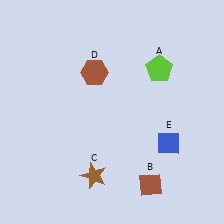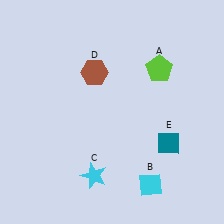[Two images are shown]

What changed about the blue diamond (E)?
In Image 1, E is blue. In Image 2, it changed to teal.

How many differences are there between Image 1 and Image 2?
There are 3 differences between the two images.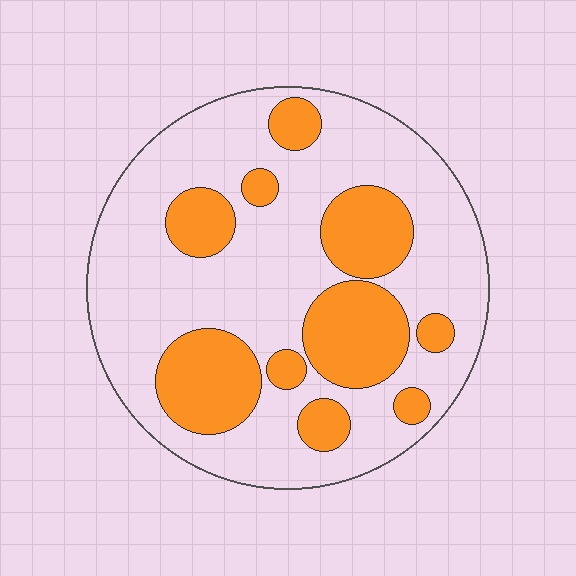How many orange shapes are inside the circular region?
10.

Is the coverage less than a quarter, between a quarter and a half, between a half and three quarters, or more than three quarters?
Between a quarter and a half.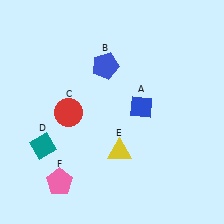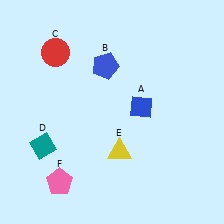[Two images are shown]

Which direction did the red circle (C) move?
The red circle (C) moved up.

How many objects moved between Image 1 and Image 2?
1 object moved between the two images.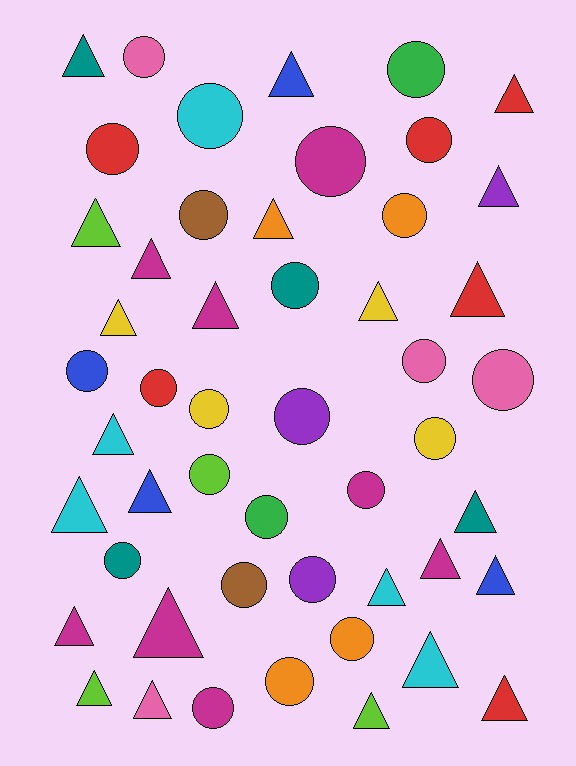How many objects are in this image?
There are 50 objects.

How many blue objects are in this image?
There are 4 blue objects.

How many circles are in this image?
There are 25 circles.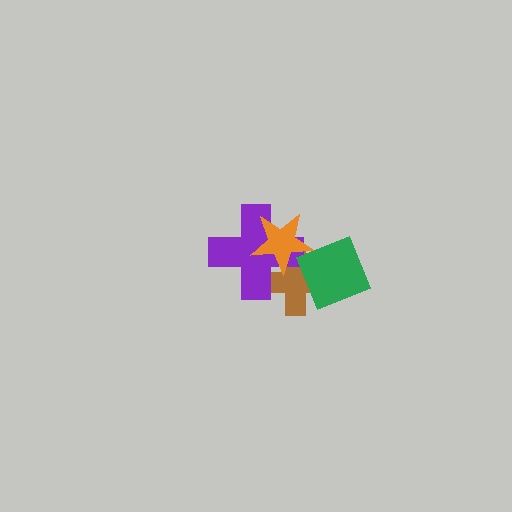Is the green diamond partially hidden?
No, no other shape covers it.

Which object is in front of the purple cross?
The orange star is in front of the purple cross.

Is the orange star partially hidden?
Yes, it is partially covered by another shape.